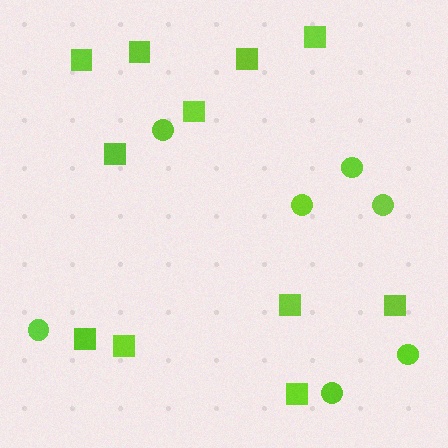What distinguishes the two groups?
There are 2 groups: one group of circles (7) and one group of squares (11).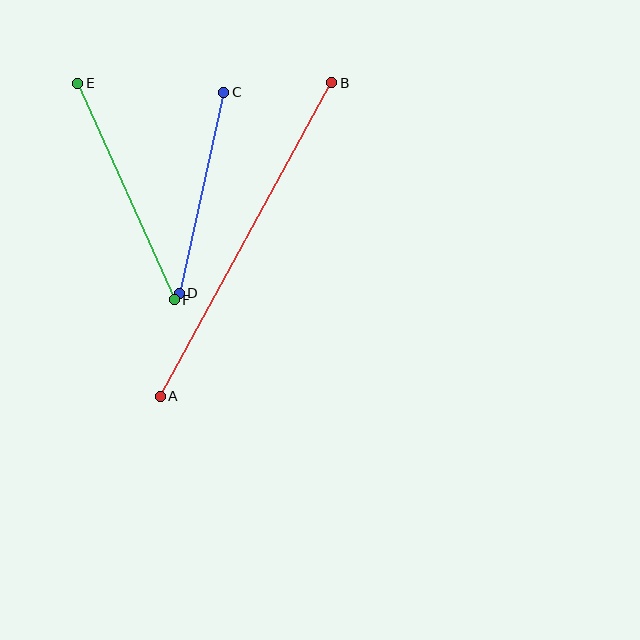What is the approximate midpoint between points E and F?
The midpoint is at approximately (126, 192) pixels.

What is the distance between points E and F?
The distance is approximately 237 pixels.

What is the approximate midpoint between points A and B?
The midpoint is at approximately (246, 240) pixels.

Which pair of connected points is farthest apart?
Points A and B are farthest apart.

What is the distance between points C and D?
The distance is approximately 206 pixels.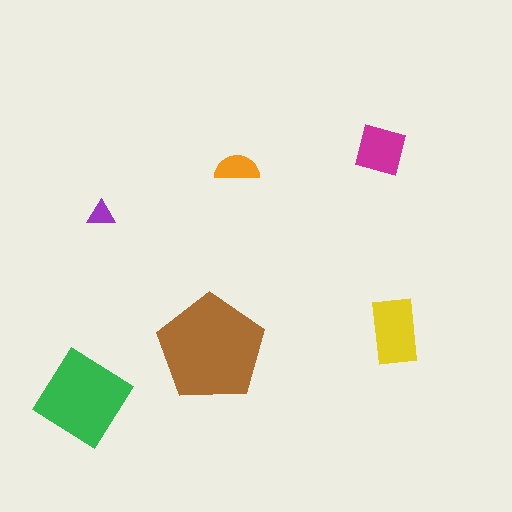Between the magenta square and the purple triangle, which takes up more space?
The magenta square.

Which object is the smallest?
The purple triangle.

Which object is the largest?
The brown pentagon.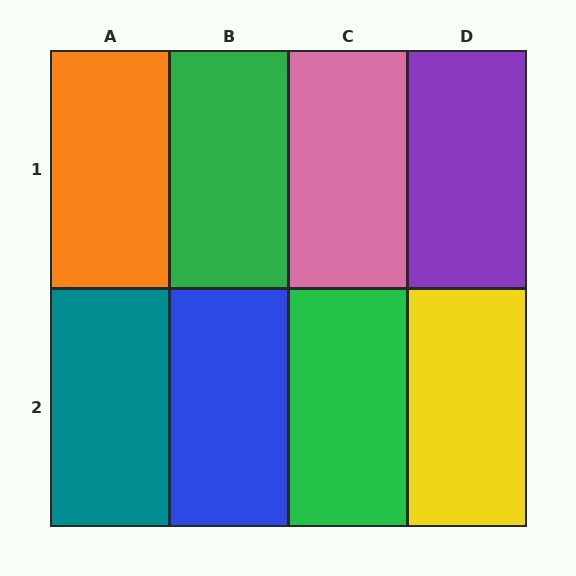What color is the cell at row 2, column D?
Yellow.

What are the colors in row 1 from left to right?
Orange, green, pink, purple.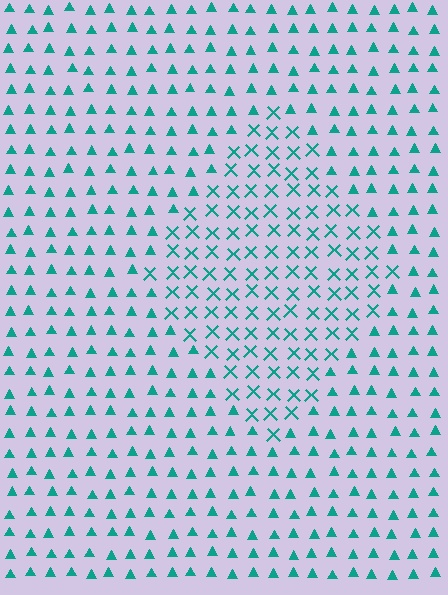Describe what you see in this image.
The image is filled with small teal elements arranged in a uniform grid. A diamond-shaped region contains X marks, while the surrounding area contains triangles. The boundary is defined purely by the change in element shape.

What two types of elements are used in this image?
The image uses X marks inside the diamond region and triangles outside it.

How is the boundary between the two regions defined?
The boundary is defined by a change in element shape: X marks inside vs. triangles outside. All elements share the same color and spacing.